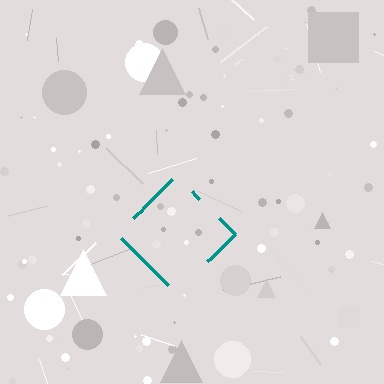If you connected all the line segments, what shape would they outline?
They would outline a diamond.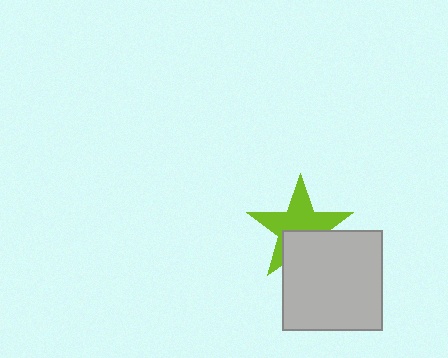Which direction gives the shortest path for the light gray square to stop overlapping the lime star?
Moving down gives the shortest separation.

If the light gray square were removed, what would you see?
You would see the complete lime star.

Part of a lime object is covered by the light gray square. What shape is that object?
It is a star.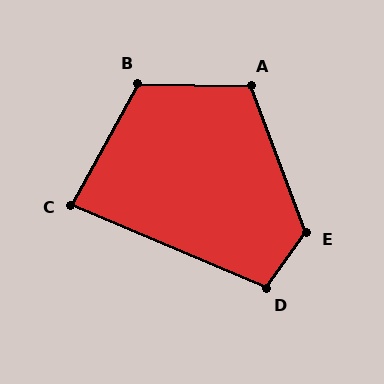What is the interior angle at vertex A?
Approximately 112 degrees (obtuse).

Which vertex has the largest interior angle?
E, at approximately 123 degrees.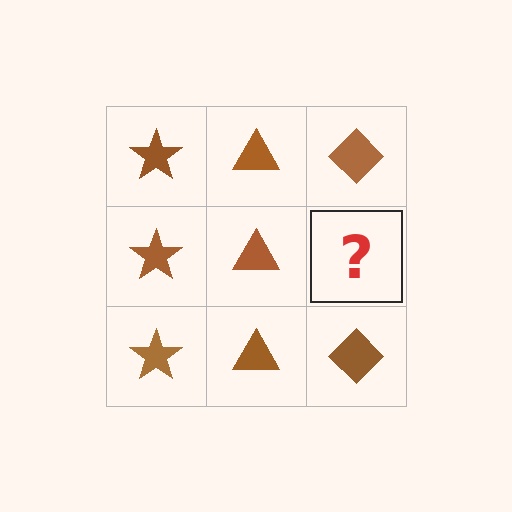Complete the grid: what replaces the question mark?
The question mark should be replaced with a brown diamond.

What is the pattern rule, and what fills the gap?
The rule is that each column has a consistent shape. The gap should be filled with a brown diamond.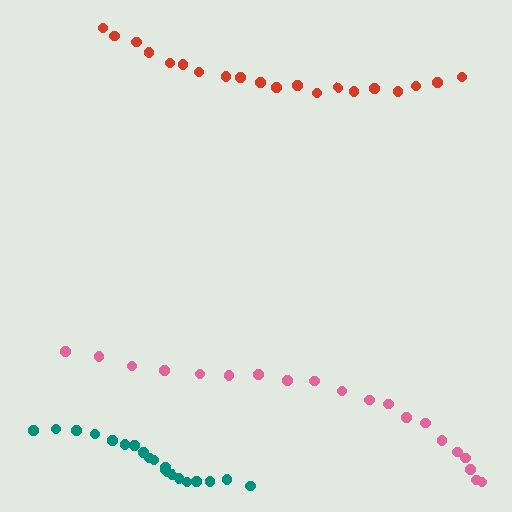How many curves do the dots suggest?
There are 3 distinct paths.